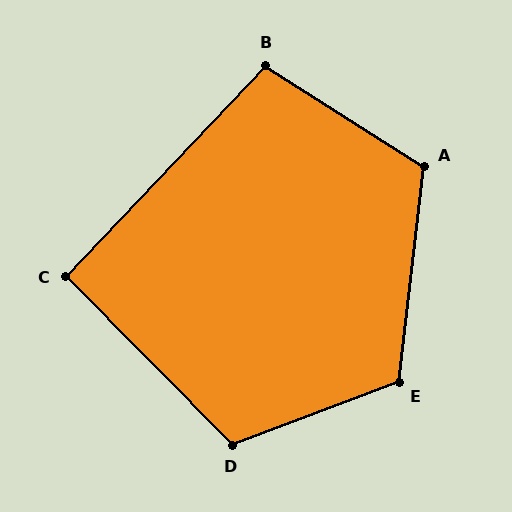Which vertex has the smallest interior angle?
C, at approximately 92 degrees.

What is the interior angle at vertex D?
Approximately 114 degrees (obtuse).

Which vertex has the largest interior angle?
E, at approximately 118 degrees.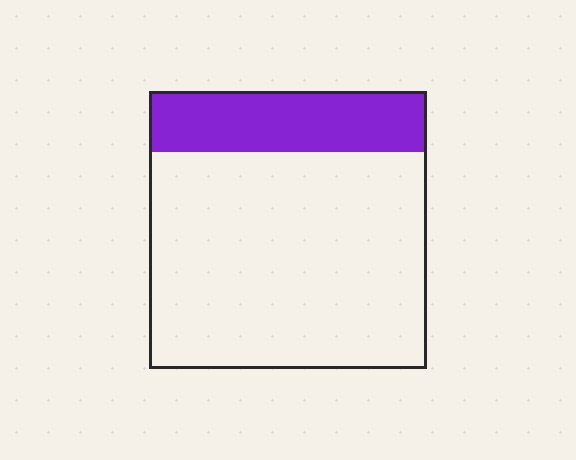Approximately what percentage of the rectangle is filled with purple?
Approximately 20%.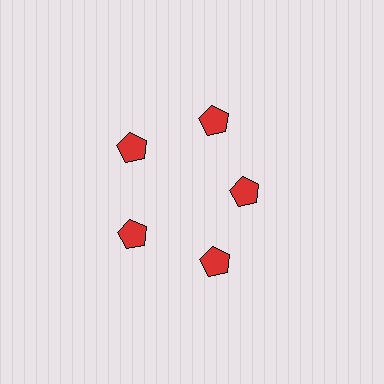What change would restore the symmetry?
The symmetry would be restored by moving it outward, back onto the ring so that all 5 pentagons sit at equal angles and equal distance from the center.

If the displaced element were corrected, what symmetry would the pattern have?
It would have 5-fold rotational symmetry — the pattern would map onto itself every 72 degrees.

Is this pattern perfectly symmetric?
No. The 5 red pentagons are arranged in a ring, but one element near the 3 o'clock position is pulled inward toward the center, breaking the 5-fold rotational symmetry.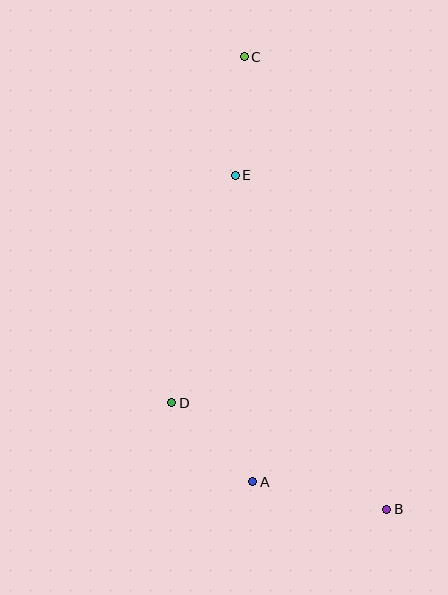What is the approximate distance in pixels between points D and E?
The distance between D and E is approximately 236 pixels.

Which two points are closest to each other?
Points A and D are closest to each other.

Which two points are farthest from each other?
Points B and C are farthest from each other.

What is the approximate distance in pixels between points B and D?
The distance between B and D is approximately 240 pixels.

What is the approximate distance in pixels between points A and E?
The distance between A and E is approximately 307 pixels.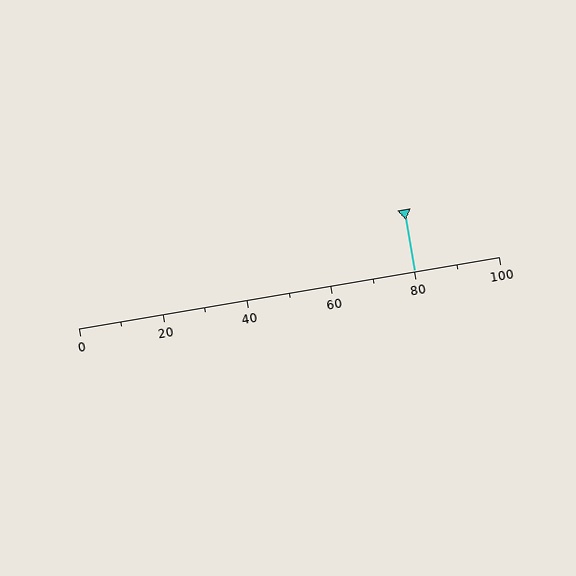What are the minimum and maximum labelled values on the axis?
The axis runs from 0 to 100.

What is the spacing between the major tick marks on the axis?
The major ticks are spaced 20 apart.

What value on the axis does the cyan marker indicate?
The marker indicates approximately 80.